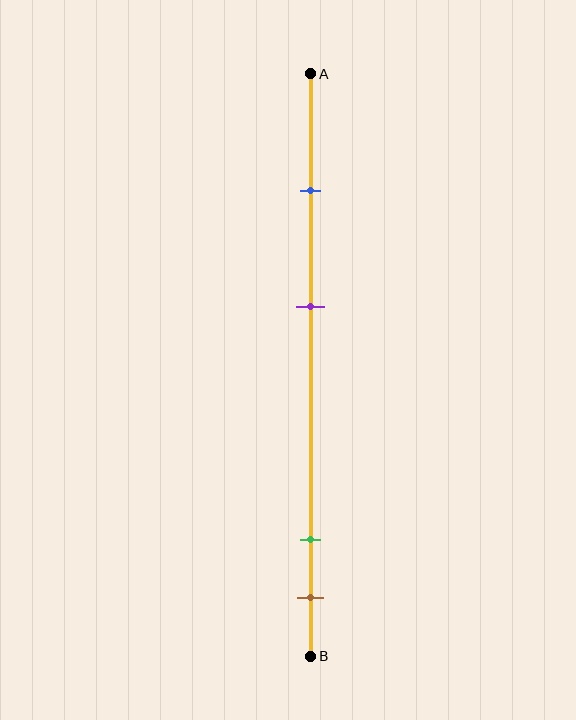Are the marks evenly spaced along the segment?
No, the marks are not evenly spaced.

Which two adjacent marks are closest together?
The green and brown marks are the closest adjacent pair.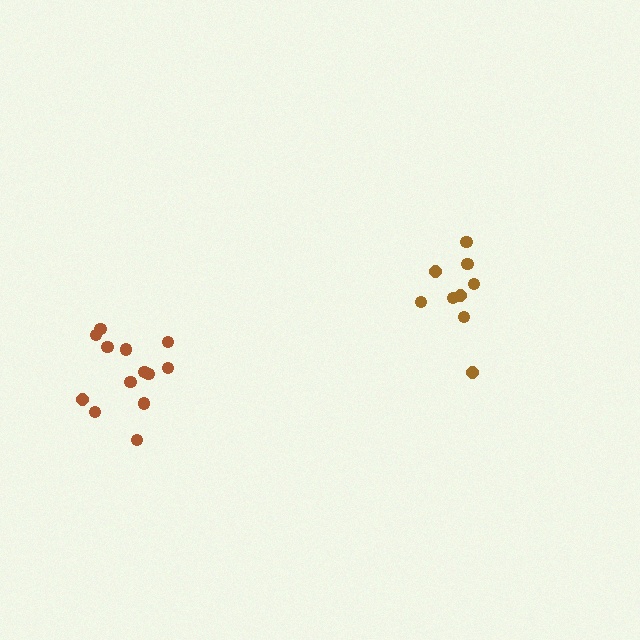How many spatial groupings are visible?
There are 2 spatial groupings.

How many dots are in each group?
Group 1: 9 dots, Group 2: 13 dots (22 total).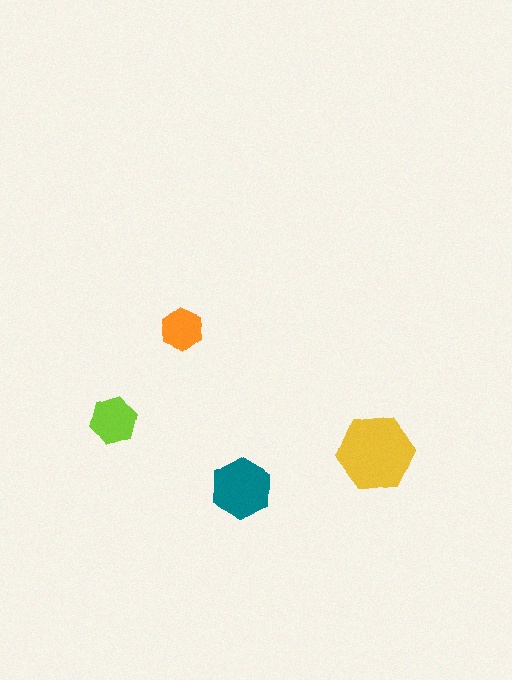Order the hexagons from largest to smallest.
the yellow one, the teal one, the lime one, the orange one.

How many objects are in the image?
There are 4 objects in the image.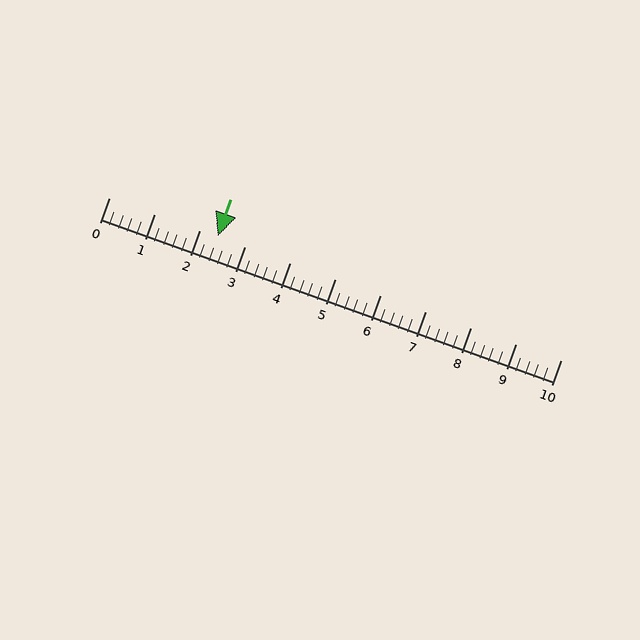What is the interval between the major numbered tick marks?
The major tick marks are spaced 1 units apart.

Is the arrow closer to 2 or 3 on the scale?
The arrow is closer to 2.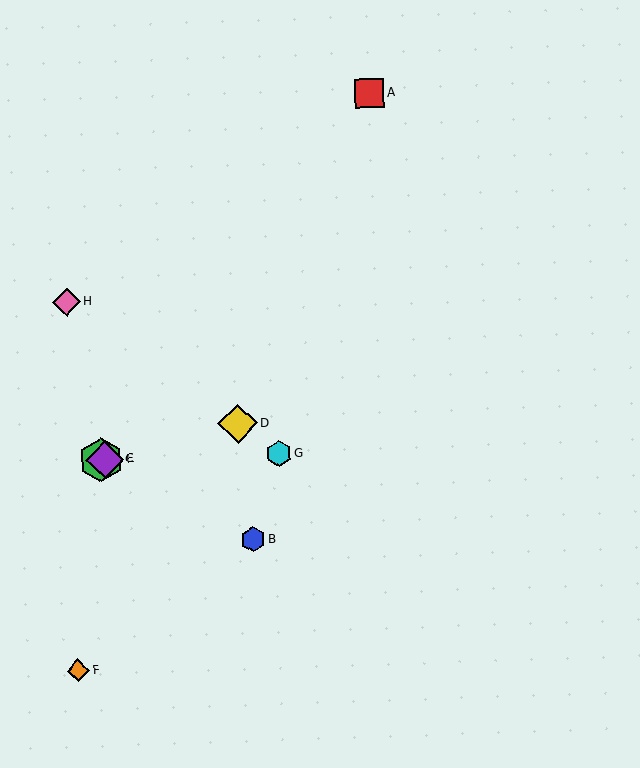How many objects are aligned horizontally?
3 objects (C, E, G) are aligned horizontally.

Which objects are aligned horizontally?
Objects C, E, G are aligned horizontally.